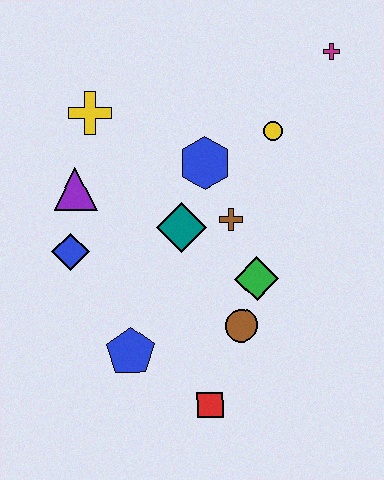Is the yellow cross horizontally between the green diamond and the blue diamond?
Yes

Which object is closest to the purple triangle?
The blue diamond is closest to the purple triangle.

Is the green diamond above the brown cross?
No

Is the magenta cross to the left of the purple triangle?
No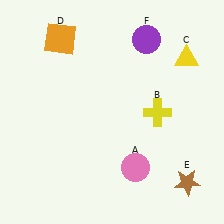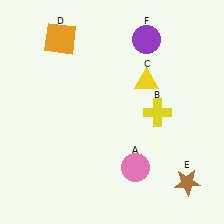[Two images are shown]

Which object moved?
The yellow triangle (C) moved left.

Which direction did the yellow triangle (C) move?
The yellow triangle (C) moved left.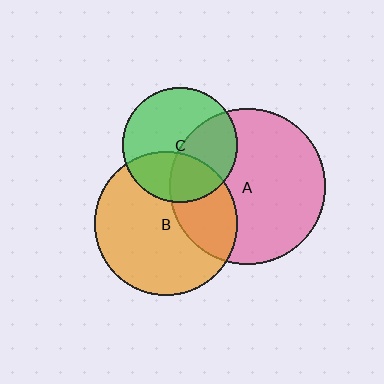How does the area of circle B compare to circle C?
Approximately 1.6 times.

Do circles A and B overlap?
Yes.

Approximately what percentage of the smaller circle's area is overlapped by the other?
Approximately 30%.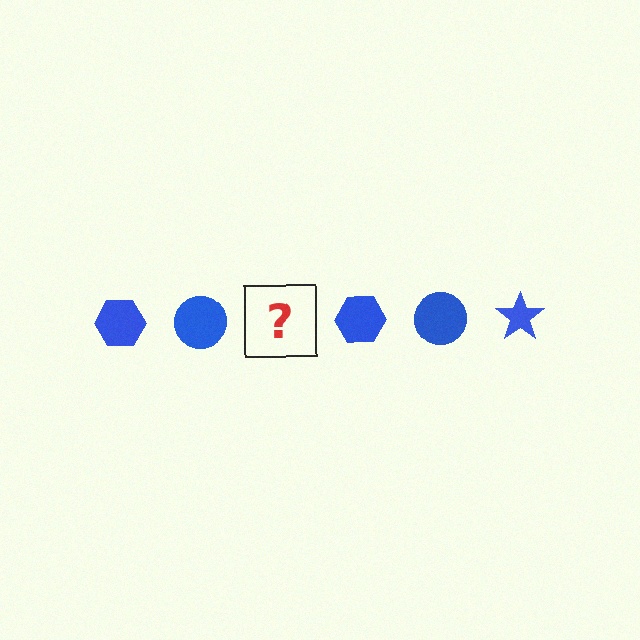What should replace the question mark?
The question mark should be replaced with a blue star.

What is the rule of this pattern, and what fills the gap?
The rule is that the pattern cycles through hexagon, circle, star shapes in blue. The gap should be filled with a blue star.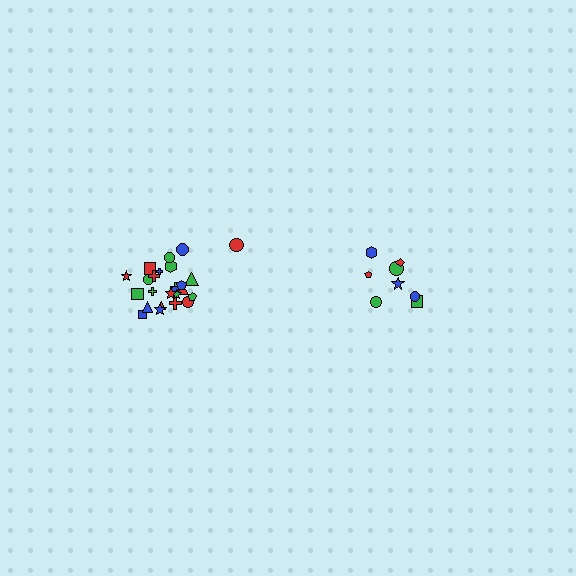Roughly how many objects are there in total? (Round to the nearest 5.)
Roughly 35 objects in total.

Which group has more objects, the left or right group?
The left group.